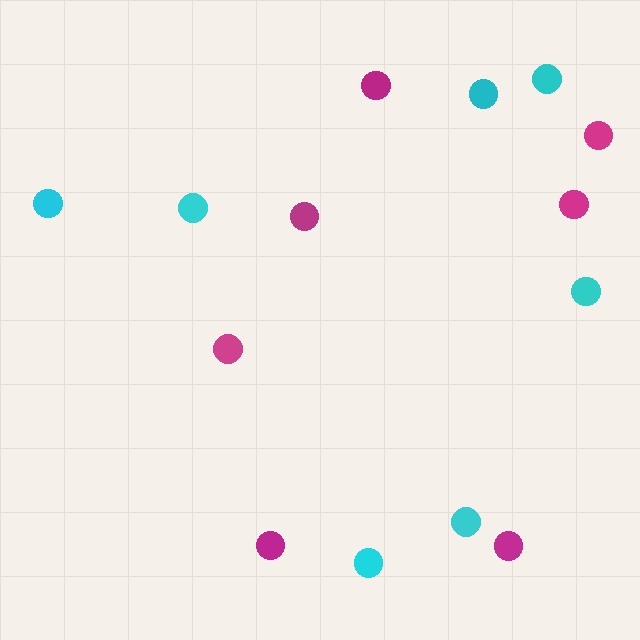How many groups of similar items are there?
There are 2 groups: one group of cyan circles (7) and one group of magenta circles (7).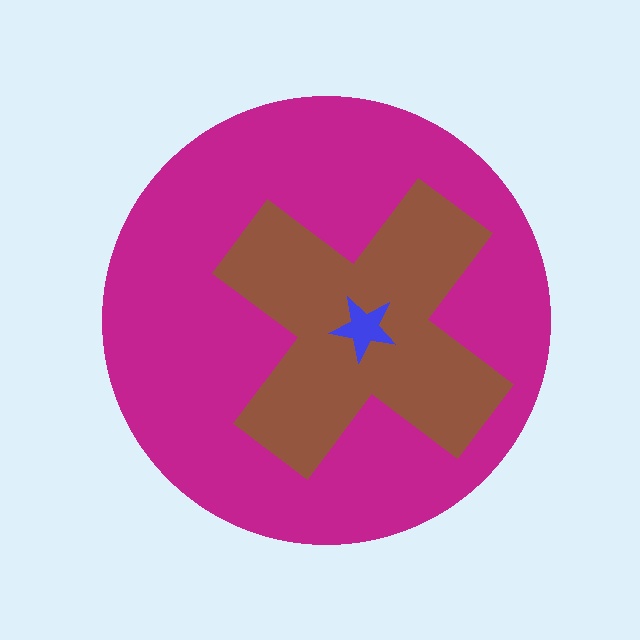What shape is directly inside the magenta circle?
The brown cross.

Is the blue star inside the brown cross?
Yes.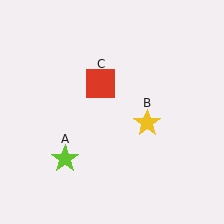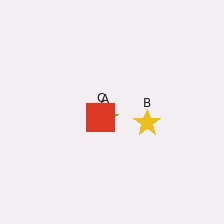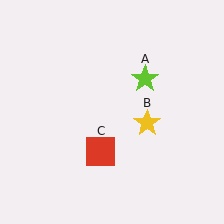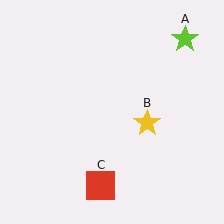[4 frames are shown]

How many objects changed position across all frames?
2 objects changed position: lime star (object A), red square (object C).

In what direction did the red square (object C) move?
The red square (object C) moved down.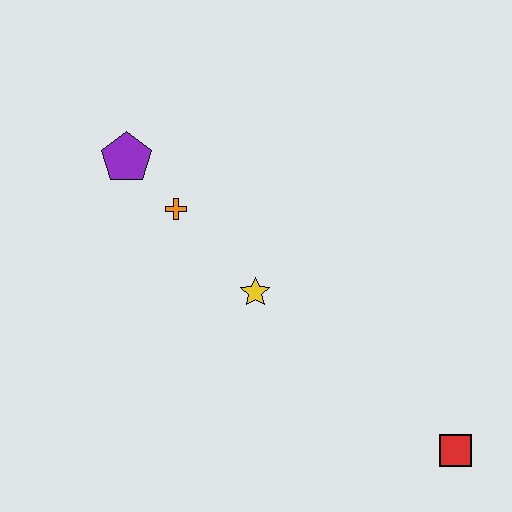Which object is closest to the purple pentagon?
The orange cross is closest to the purple pentagon.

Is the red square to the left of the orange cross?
No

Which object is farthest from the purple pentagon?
The red square is farthest from the purple pentagon.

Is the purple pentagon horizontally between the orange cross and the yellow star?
No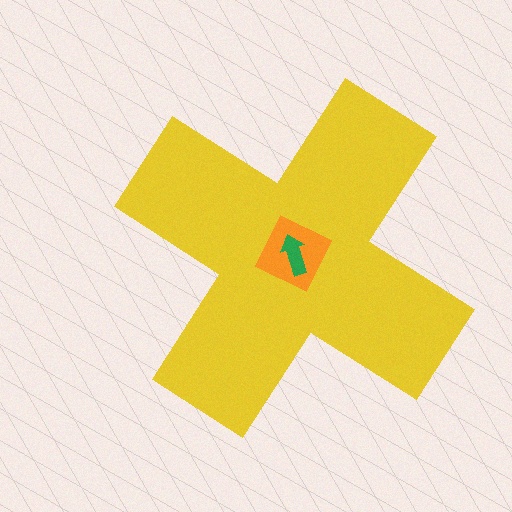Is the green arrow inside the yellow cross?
Yes.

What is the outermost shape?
The yellow cross.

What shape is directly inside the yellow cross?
The orange square.